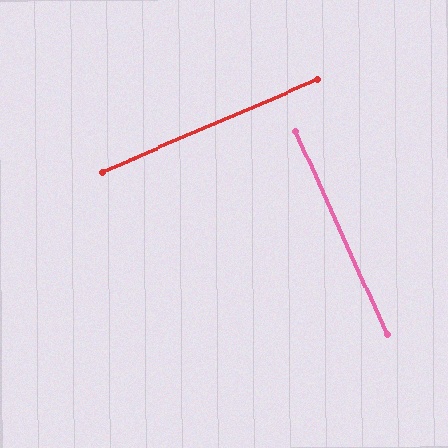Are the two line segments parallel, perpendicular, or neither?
Perpendicular — they meet at approximately 89°.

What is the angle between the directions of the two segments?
Approximately 89 degrees.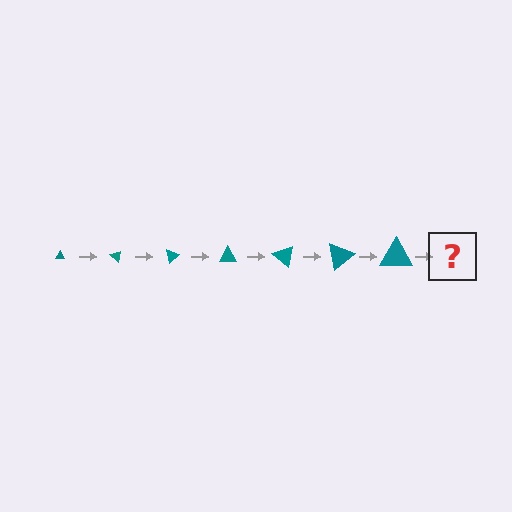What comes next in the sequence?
The next element should be a triangle, larger than the previous one and rotated 280 degrees from the start.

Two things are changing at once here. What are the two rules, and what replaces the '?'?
The two rules are that the triangle grows larger each step and it rotates 40 degrees each step. The '?' should be a triangle, larger than the previous one and rotated 280 degrees from the start.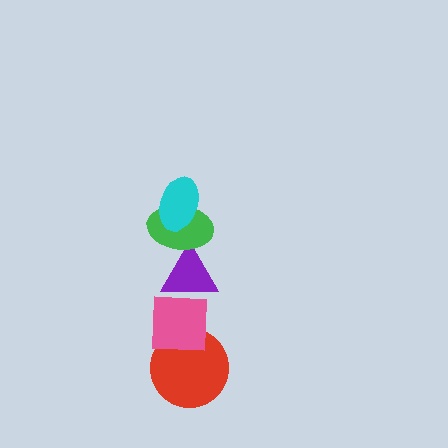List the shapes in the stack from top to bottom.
From top to bottom: the cyan ellipse, the green ellipse, the purple triangle, the pink square, the red circle.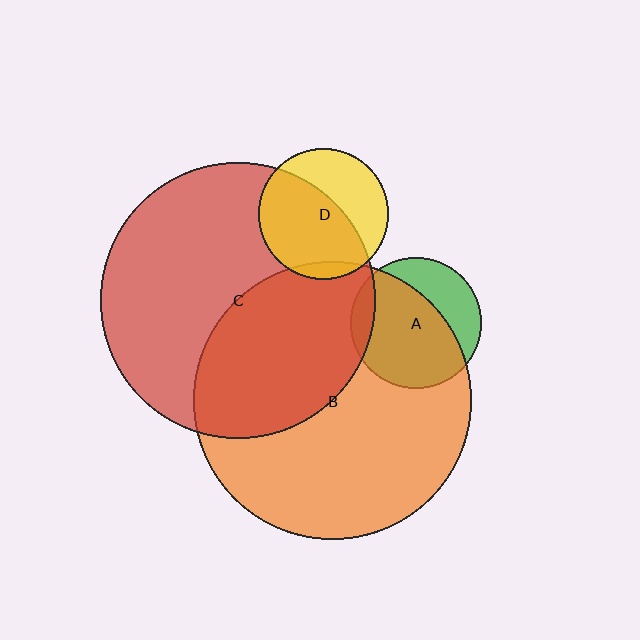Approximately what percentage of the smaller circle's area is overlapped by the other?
Approximately 5%.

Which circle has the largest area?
Circle B (orange).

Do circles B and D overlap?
Yes.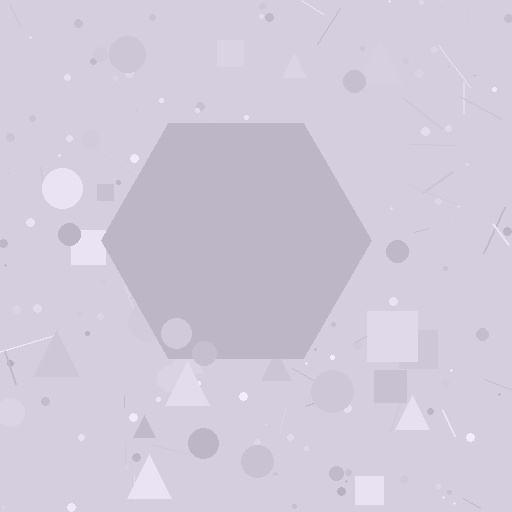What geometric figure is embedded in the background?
A hexagon is embedded in the background.